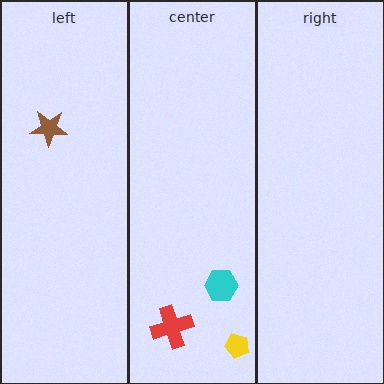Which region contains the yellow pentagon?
The center region.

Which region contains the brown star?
The left region.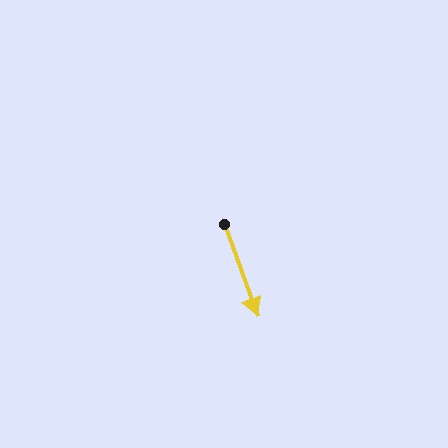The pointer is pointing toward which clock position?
Roughly 5 o'clock.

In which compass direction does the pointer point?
South.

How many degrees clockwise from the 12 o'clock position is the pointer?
Approximately 160 degrees.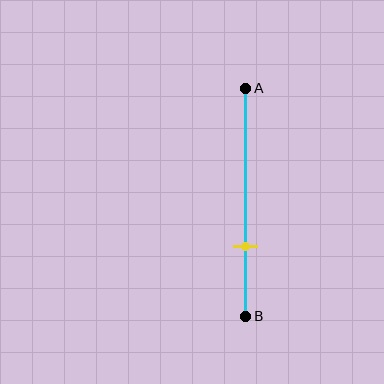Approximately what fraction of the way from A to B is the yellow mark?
The yellow mark is approximately 70% of the way from A to B.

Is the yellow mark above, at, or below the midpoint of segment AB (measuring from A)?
The yellow mark is below the midpoint of segment AB.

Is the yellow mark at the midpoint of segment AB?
No, the mark is at about 70% from A, not at the 50% midpoint.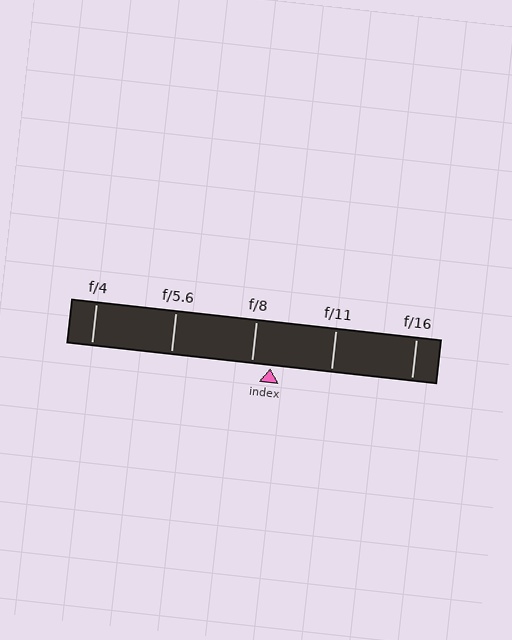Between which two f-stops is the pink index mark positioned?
The index mark is between f/8 and f/11.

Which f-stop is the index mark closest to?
The index mark is closest to f/8.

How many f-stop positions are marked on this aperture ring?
There are 5 f-stop positions marked.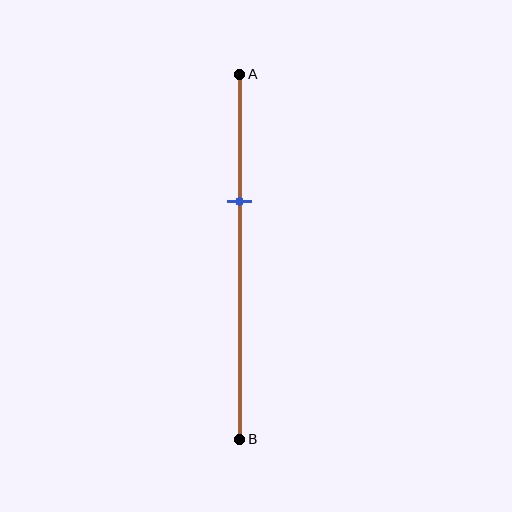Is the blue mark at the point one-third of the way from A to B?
Yes, the mark is approximately at the one-third point.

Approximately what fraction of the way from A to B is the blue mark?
The blue mark is approximately 35% of the way from A to B.